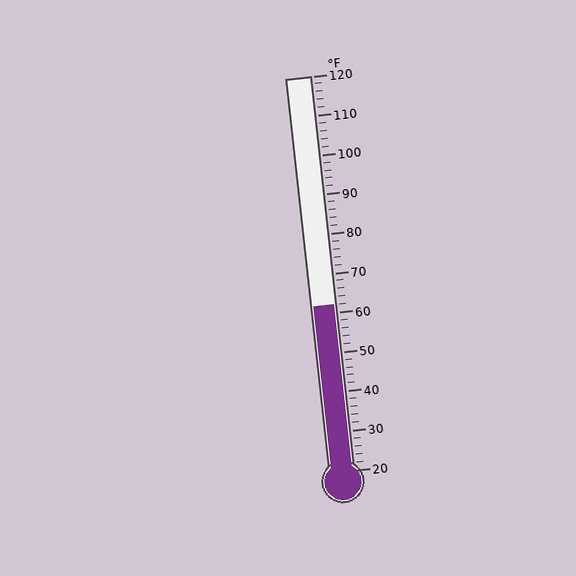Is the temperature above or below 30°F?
The temperature is above 30°F.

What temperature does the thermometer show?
The thermometer shows approximately 62°F.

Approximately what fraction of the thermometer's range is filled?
The thermometer is filled to approximately 40% of its range.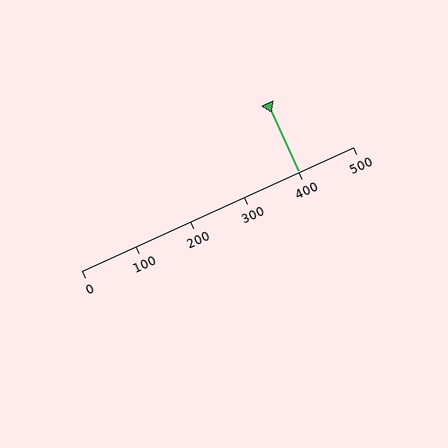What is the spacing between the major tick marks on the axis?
The major ticks are spaced 100 apart.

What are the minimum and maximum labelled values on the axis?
The axis runs from 0 to 500.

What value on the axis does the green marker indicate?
The marker indicates approximately 400.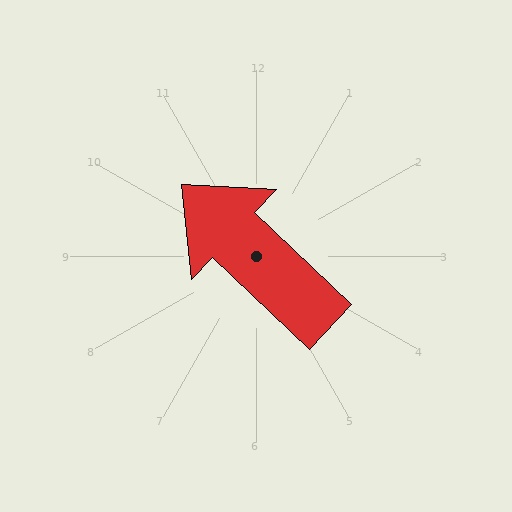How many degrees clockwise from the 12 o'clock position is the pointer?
Approximately 314 degrees.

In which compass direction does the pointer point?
Northwest.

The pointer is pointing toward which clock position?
Roughly 10 o'clock.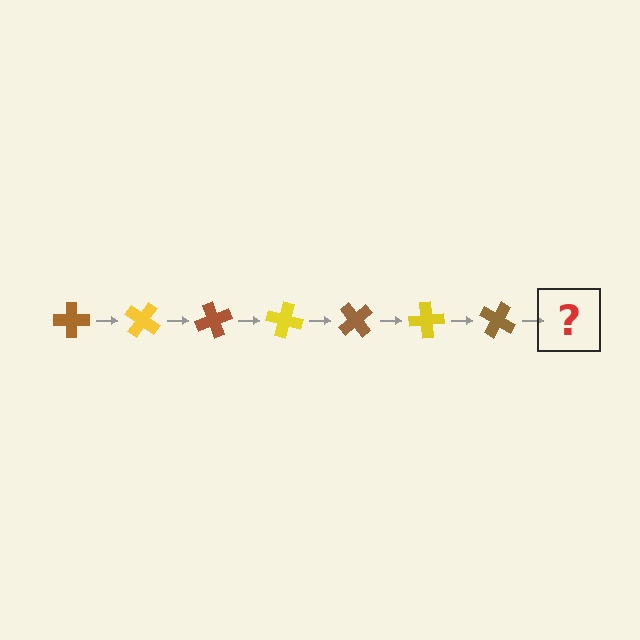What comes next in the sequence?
The next element should be a yellow cross, rotated 245 degrees from the start.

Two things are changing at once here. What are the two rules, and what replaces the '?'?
The two rules are that it rotates 35 degrees each step and the color cycles through brown and yellow. The '?' should be a yellow cross, rotated 245 degrees from the start.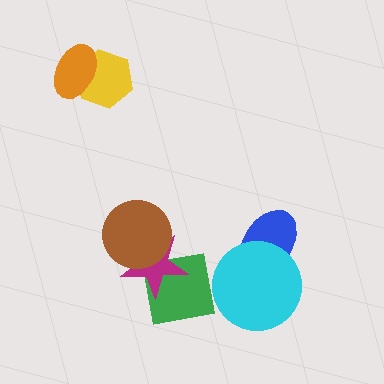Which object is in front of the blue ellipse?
The cyan circle is in front of the blue ellipse.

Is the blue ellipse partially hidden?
Yes, it is partially covered by another shape.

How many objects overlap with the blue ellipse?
1 object overlaps with the blue ellipse.